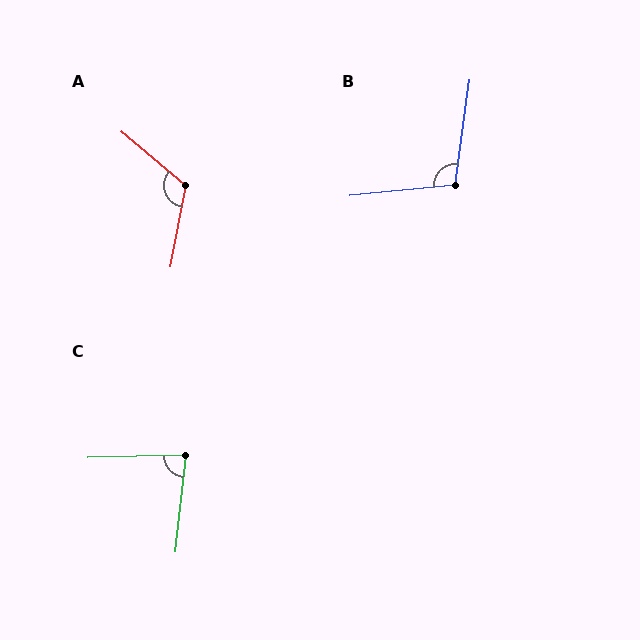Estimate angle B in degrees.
Approximately 104 degrees.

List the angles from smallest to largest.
C (82°), B (104°), A (119°).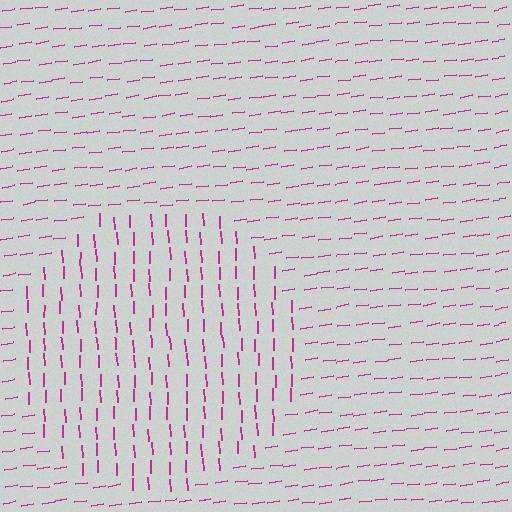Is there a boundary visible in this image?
Yes, there is a texture boundary formed by a change in line orientation.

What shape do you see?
I see a circle.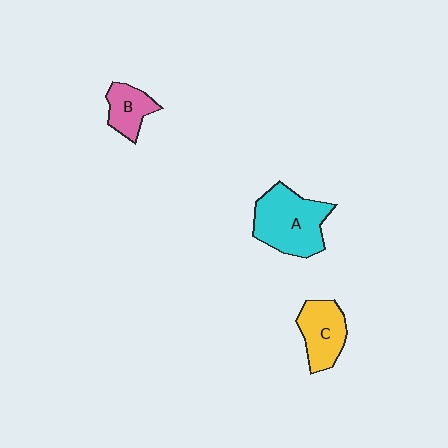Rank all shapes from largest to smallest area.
From largest to smallest: A (cyan), C (yellow), B (pink).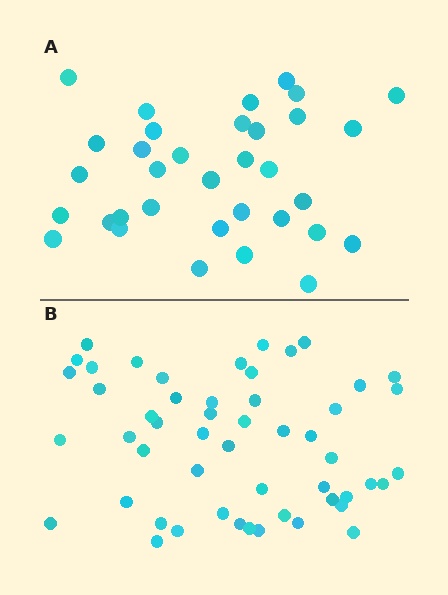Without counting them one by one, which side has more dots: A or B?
Region B (the bottom region) has more dots.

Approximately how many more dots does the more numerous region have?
Region B has approximately 20 more dots than region A.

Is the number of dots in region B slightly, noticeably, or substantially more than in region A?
Region B has substantially more. The ratio is roughly 1.5 to 1.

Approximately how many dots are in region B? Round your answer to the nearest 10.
About 50 dots. (The exact count is 52, which rounds to 50.)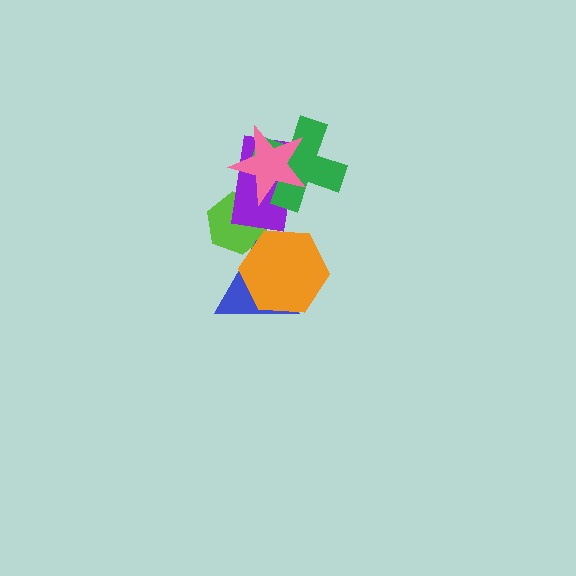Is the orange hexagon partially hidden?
No, no other shape covers it.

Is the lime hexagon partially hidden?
Yes, it is partially covered by another shape.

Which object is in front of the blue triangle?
The orange hexagon is in front of the blue triangle.